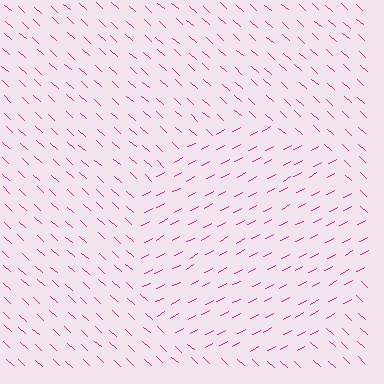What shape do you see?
I see a circle.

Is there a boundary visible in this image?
Yes, there is a texture boundary formed by a change in line orientation.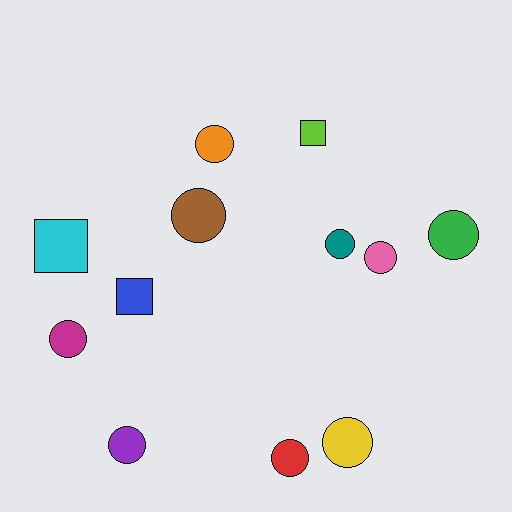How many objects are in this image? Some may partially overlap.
There are 12 objects.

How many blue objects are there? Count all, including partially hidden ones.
There is 1 blue object.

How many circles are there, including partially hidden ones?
There are 9 circles.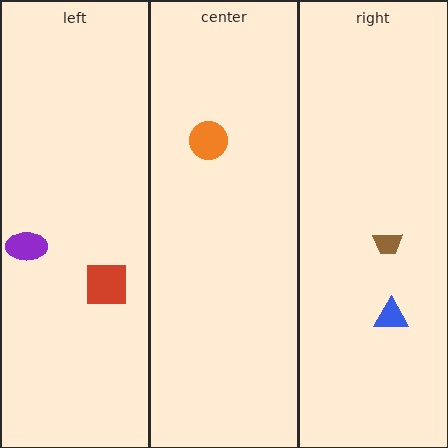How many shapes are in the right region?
2.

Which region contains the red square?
The left region.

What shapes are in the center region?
The orange circle.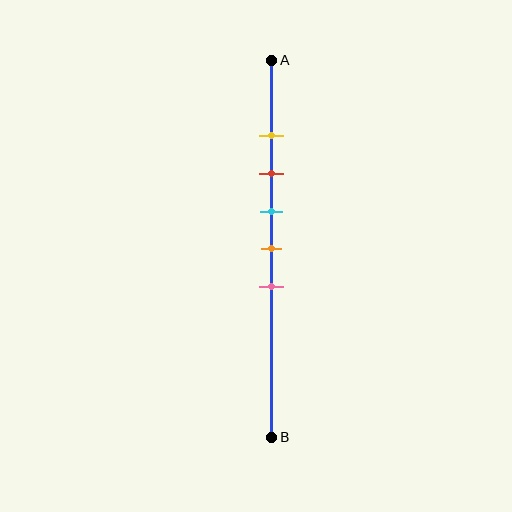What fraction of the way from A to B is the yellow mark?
The yellow mark is approximately 20% (0.2) of the way from A to B.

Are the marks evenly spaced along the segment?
Yes, the marks are approximately evenly spaced.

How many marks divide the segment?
There are 5 marks dividing the segment.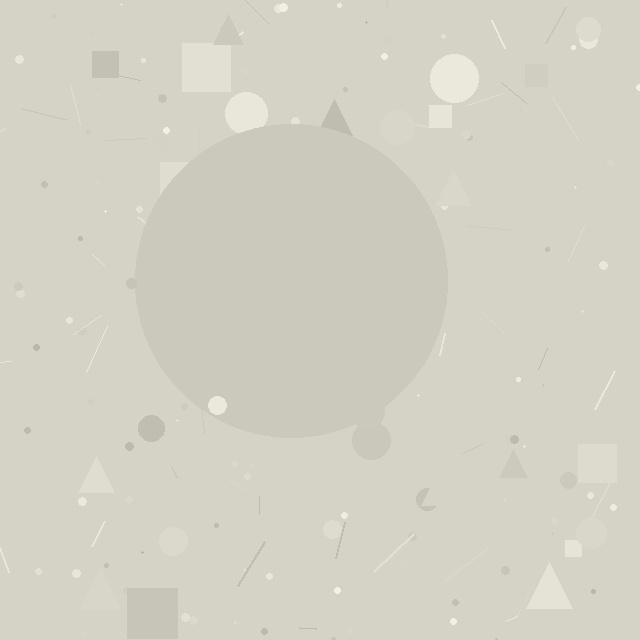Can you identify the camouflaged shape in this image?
The camouflaged shape is a circle.